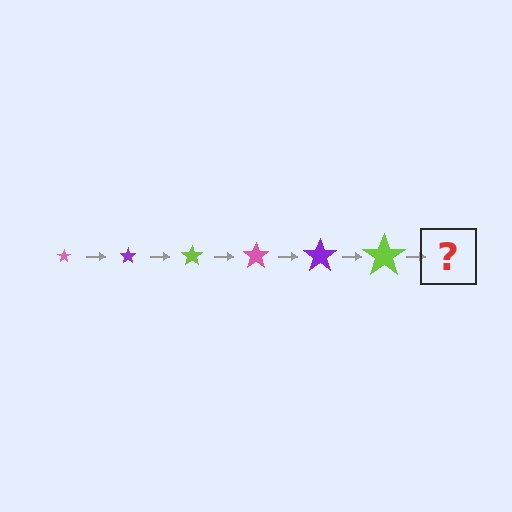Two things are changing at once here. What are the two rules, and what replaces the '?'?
The two rules are that the star grows larger each step and the color cycles through pink, purple, and lime. The '?' should be a pink star, larger than the previous one.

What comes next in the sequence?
The next element should be a pink star, larger than the previous one.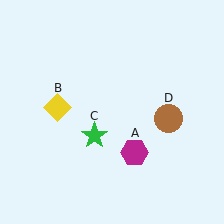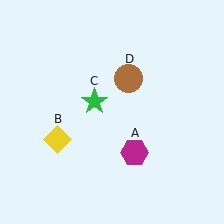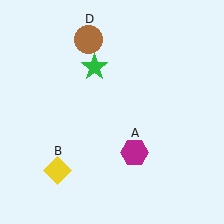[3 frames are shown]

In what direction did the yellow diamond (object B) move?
The yellow diamond (object B) moved down.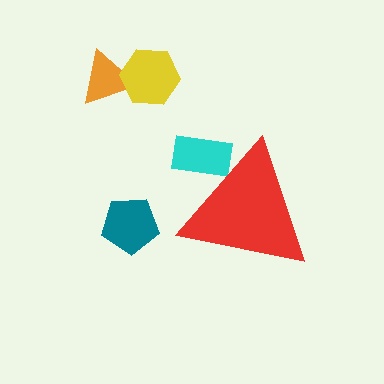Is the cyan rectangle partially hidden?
Yes, the cyan rectangle is partially hidden behind the red triangle.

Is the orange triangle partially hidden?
No, the orange triangle is fully visible.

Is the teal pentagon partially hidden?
No, the teal pentagon is fully visible.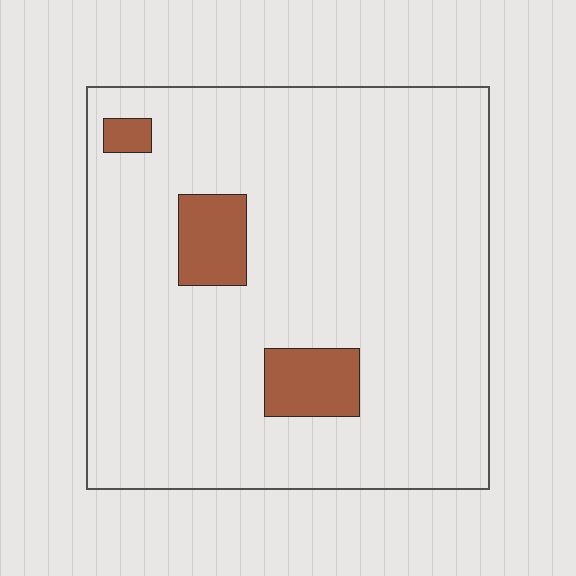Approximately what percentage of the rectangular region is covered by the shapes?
Approximately 10%.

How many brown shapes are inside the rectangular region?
3.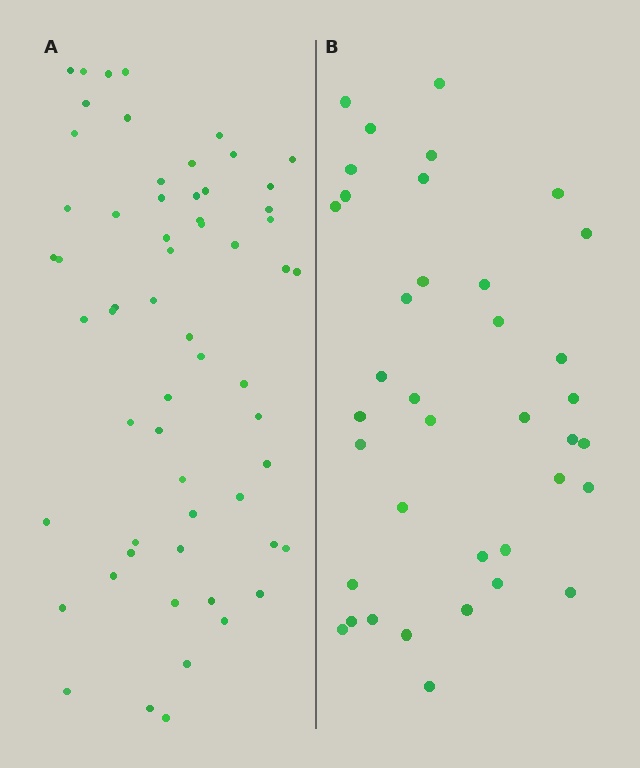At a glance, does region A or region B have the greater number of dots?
Region A (the left region) has more dots.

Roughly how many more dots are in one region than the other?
Region A has approximately 20 more dots than region B.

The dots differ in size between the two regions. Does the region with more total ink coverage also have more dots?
No. Region B has more total ink coverage because its dots are larger, but region A actually contains more individual dots. Total area can be misleading — the number of items is what matters here.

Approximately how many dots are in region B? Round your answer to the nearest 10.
About 40 dots. (The exact count is 38, which rounds to 40.)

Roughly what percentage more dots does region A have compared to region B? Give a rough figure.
About 60% more.